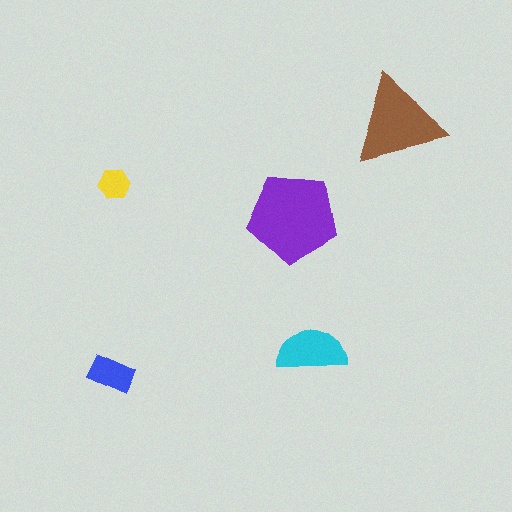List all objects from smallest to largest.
The yellow hexagon, the blue rectangle, the cyan semicircle, the brown triangle, the purple pentagon.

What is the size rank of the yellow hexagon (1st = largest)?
5th.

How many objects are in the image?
There are 5 objects in the image.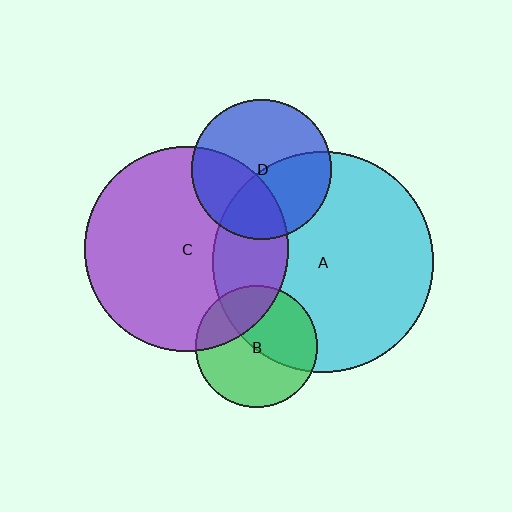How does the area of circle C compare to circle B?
Approximately 2.8 times.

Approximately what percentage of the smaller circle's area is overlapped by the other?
Approximately 45%.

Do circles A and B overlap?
Yes.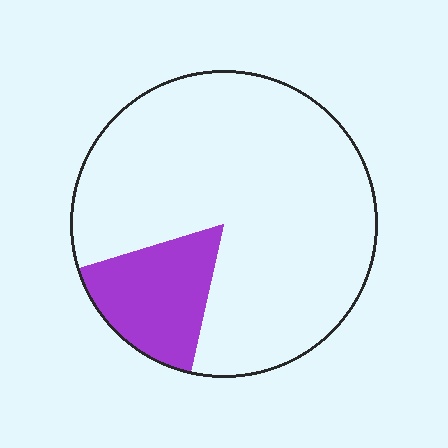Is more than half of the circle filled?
No.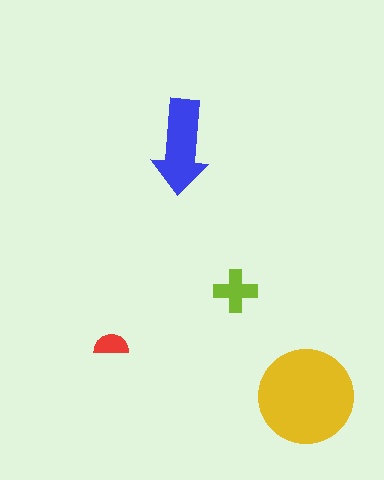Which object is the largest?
The yellow circle.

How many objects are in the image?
There are 4 objects in the image.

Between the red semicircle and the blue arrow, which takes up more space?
The blue arrow.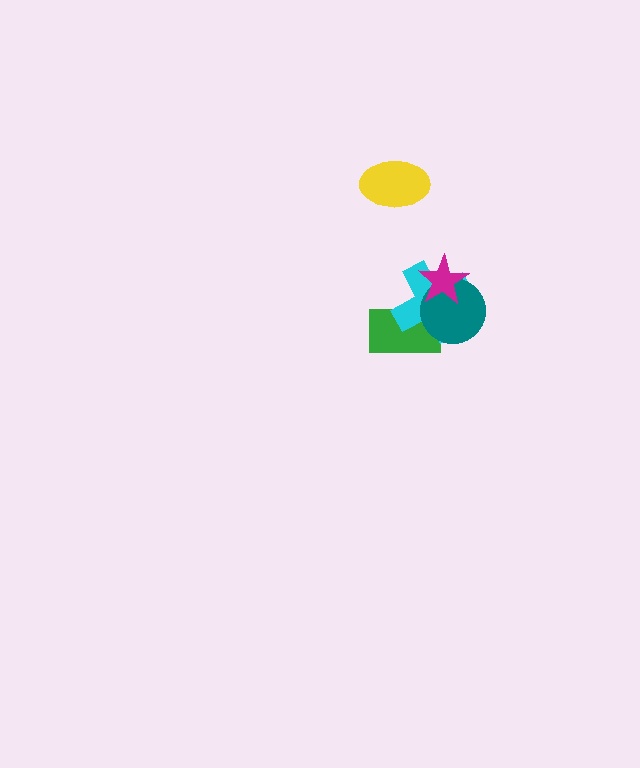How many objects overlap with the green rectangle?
2 objects overlap with the green rectangle.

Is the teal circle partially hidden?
Yes, it is partially covered by another shape.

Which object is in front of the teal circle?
The magenta star is in front of the teal circle.